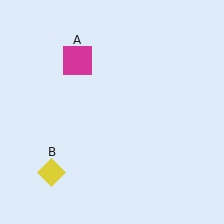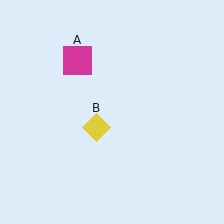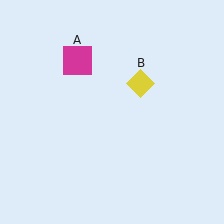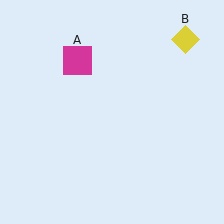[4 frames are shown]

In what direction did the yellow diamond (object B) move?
The yellow diamond (object B) moved up and to the right.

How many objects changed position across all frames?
1 object changed position: yellow diamond (object B).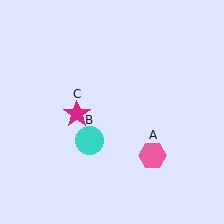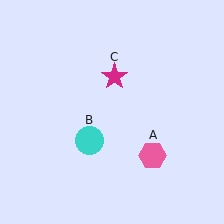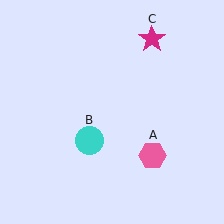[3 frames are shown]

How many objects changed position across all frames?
1 object changed position: magenta star (object C).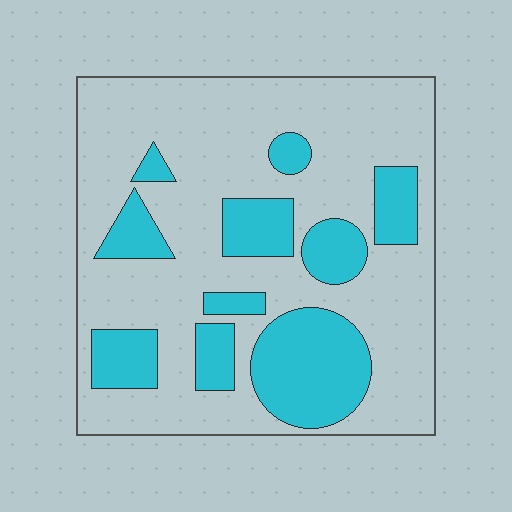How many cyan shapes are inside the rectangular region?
10.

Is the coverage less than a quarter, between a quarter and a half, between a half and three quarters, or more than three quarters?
Between a quarter and a half.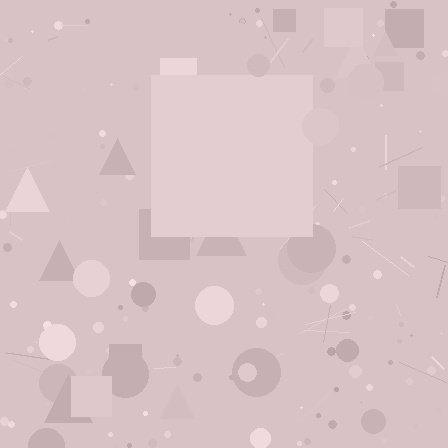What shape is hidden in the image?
A square is hidden in the image.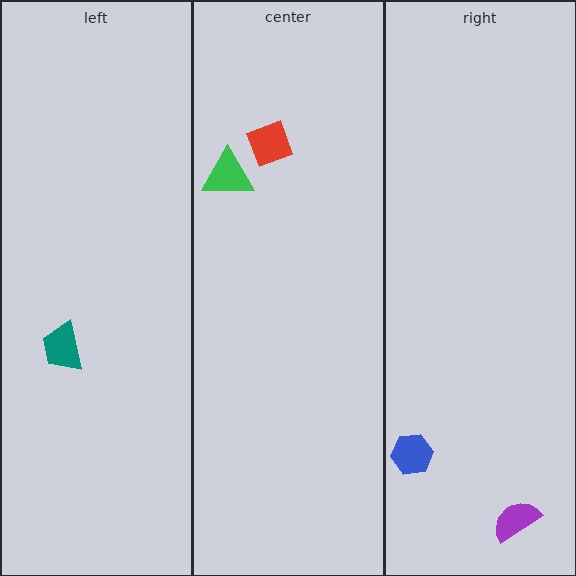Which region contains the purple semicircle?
The right region.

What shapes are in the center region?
The red diamond, the green triangle.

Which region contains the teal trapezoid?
The left region.